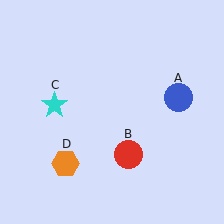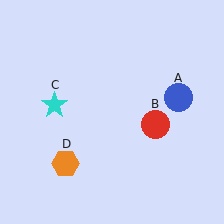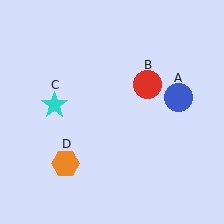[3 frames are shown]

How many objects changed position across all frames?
1 object changed position: red circle (object B).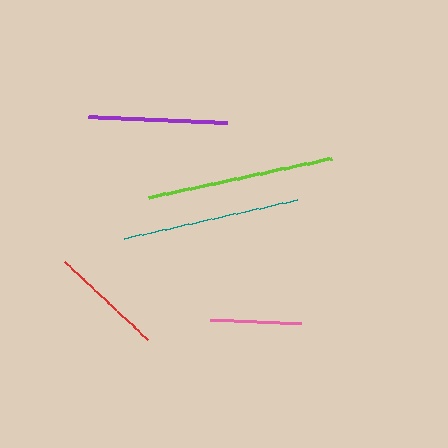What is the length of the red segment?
The red segment is approximately 114 pixels long.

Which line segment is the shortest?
The pink line is the shortest at approximately 91 pixels.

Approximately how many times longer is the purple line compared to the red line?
The purple line is approximately 1.2 times the length of the red line.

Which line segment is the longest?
The lime line is the longest at approximately 187 pixels.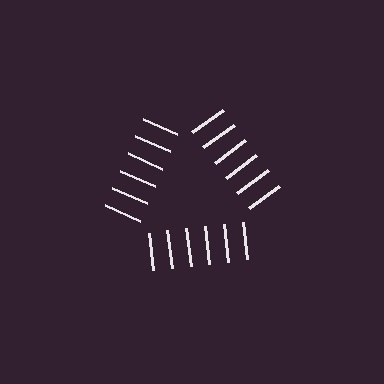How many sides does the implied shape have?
3 sides — the line-ends trace a triangle.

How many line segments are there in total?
18 — 6 along each of the 3 edges.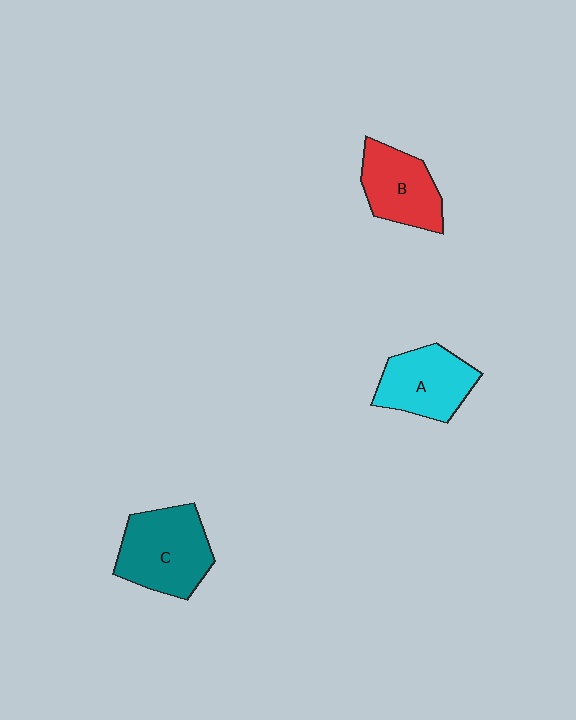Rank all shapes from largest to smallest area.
From largest to smallest: C (teal), A (cyan), B (red).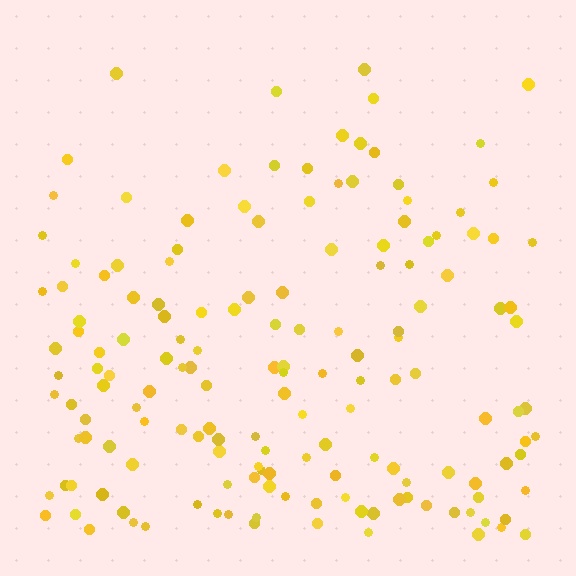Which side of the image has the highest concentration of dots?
The bottom.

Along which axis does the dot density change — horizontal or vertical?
Vertical.